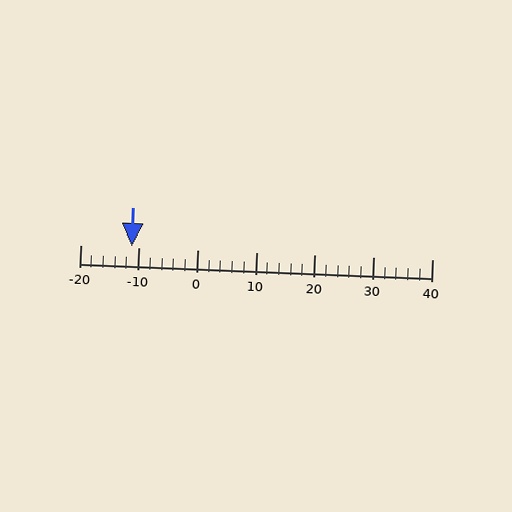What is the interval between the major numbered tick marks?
The major tick marks are spaced 10 units apart.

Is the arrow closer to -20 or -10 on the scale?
The arrow is closer to -10.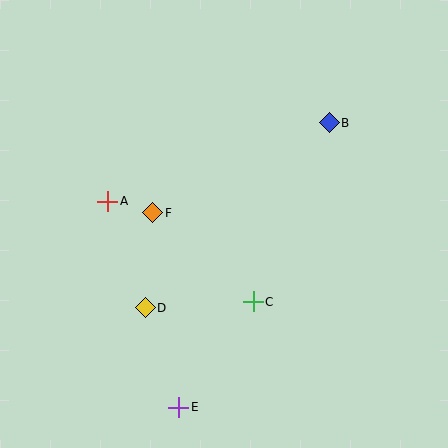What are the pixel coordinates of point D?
Point D is at (145, 308).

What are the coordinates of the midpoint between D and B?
The midpoint between D and B is at (237, 215).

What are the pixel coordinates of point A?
Point A is at (108, 201).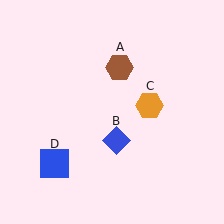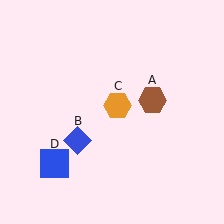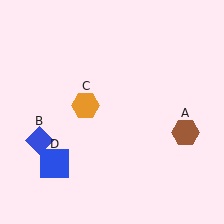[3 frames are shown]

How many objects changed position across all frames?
3 objects changed position: brown hexagon (object A), blue diamond (object B), orange hexagon (object C).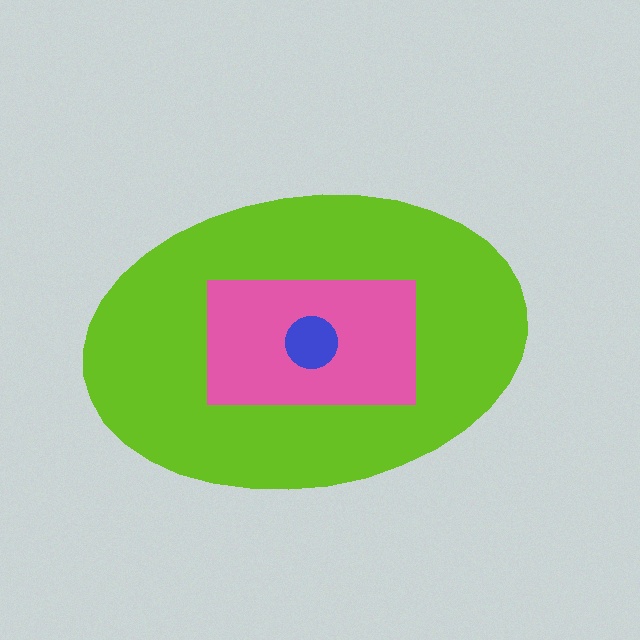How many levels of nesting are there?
3.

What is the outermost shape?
The lime ellipse.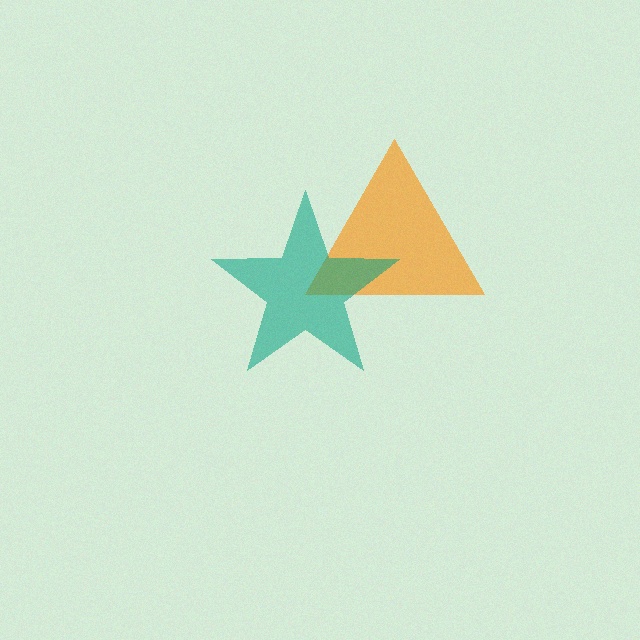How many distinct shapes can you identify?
There are 2 distinct shapes: an orange triangle, a teal star.